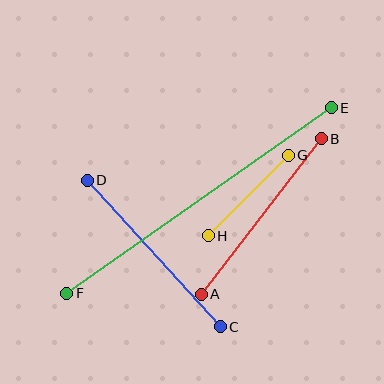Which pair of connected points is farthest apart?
Points E and F are farthest apart.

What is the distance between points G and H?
The distance is approximately 114 pixels.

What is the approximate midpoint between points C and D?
The midpoint is at approximately (154, 254) pixels.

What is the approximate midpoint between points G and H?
The midpoint is at approximately (248, 196) pixels.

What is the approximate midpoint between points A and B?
The midpoint is at approximately (261, 217) pixels.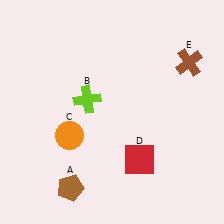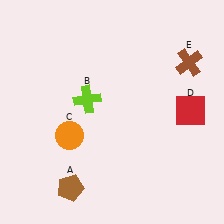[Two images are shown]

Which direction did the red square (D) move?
The red square (D) moved right.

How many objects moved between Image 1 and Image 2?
1 object moved between the two images.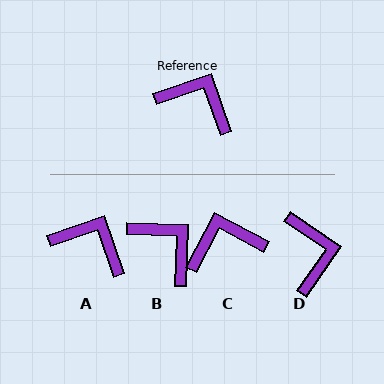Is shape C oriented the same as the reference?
No, it is off by about 43 degrees.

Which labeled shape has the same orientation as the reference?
A.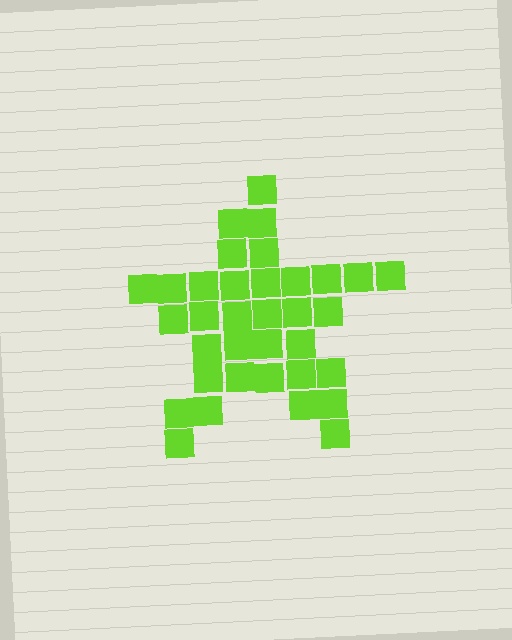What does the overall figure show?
The overall figure shows a star.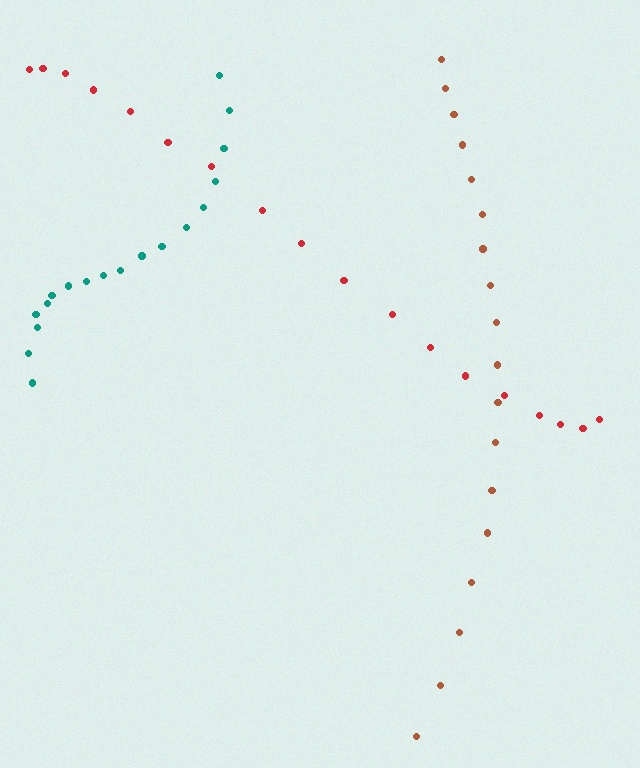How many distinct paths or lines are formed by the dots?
There are 3 distinct paths.